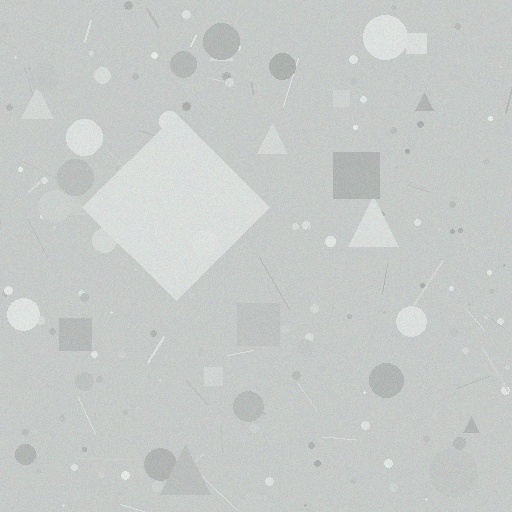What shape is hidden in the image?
A diamond is hidden in the image.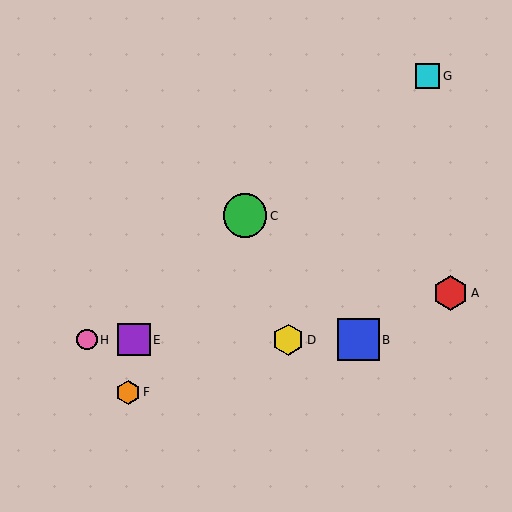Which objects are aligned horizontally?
Objects B, D, E, H are aligned horizontally.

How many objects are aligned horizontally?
4 objects (B, D, E, H) are aligned horizontally.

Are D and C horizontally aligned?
No, D is at y≈340 and C is at y≈216.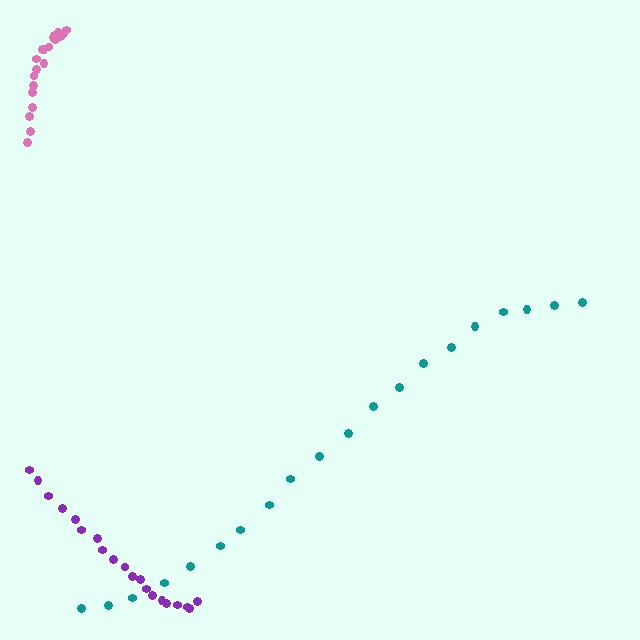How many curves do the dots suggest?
There are 3 distinct paths.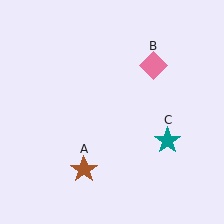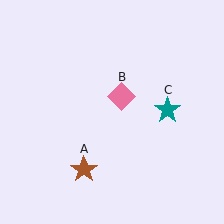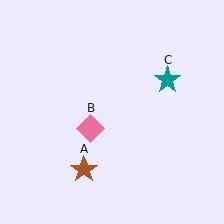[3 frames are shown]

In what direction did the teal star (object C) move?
The teal star (object C) moved up.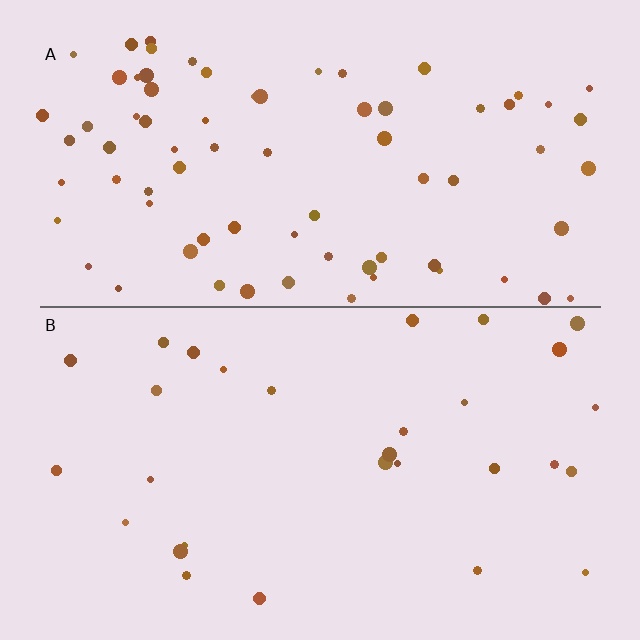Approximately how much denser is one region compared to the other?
Approximately 2.6× — region A over region B.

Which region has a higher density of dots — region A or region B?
A (the top).